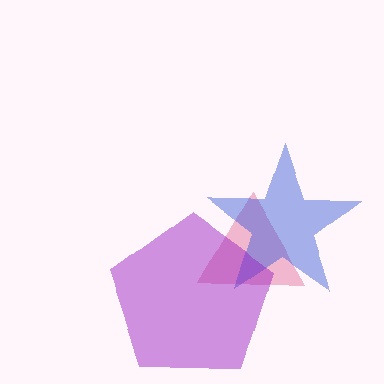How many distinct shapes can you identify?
There are 3 distinct shapes: a pink triangle, a blue star, a purple pentagon.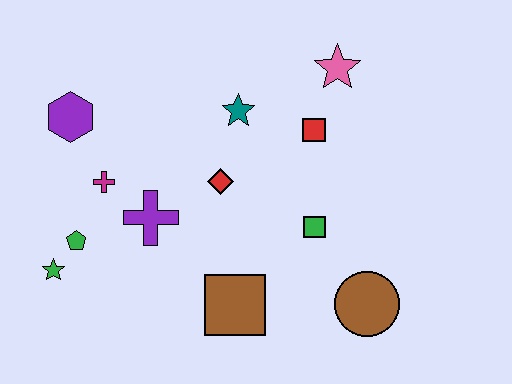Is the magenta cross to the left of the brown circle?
Yes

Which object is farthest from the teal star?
The green star is farthest from the teal star.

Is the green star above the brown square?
Yes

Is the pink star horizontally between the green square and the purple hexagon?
No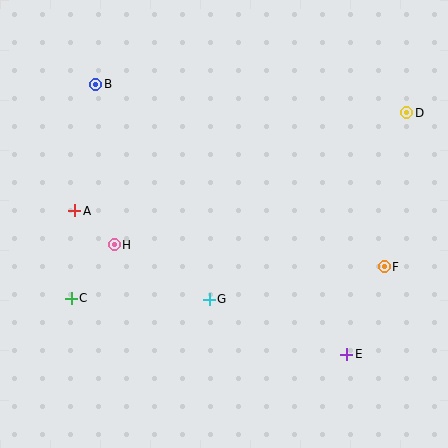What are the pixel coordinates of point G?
Point G is at (209, 299).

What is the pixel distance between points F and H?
The distance between F and H is 271 pixels.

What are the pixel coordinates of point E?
Point E is at (347, 354).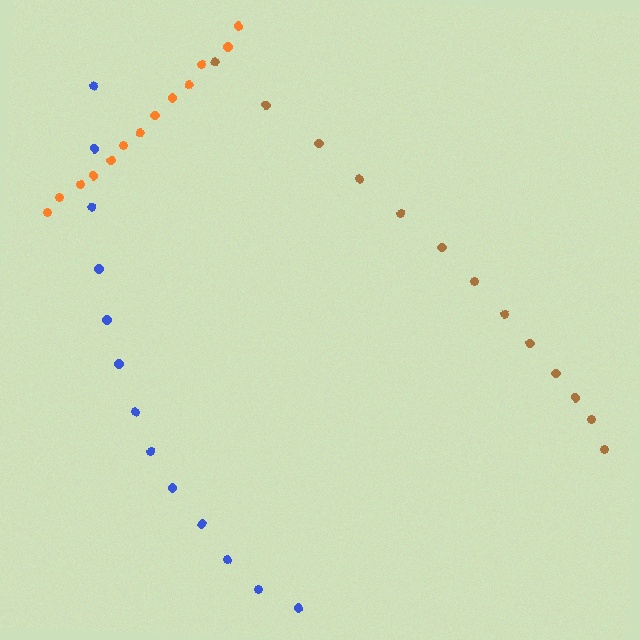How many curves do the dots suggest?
There are 3 distinct paths.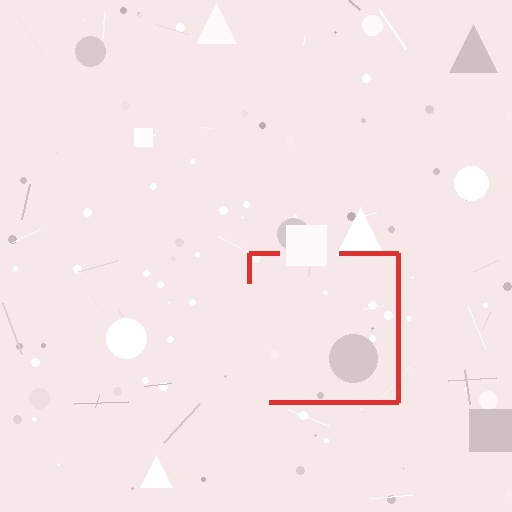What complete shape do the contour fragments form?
The contour fragments form a square.